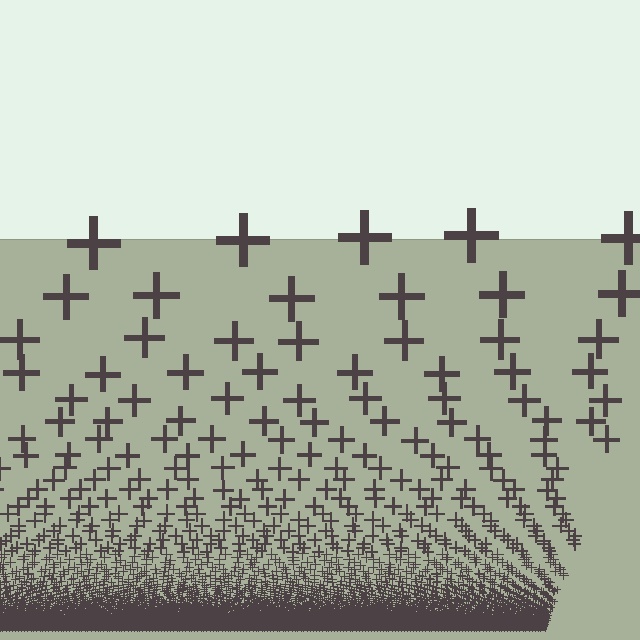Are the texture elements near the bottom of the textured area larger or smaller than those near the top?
Smaller. The gradient is inverted — elements near the bottom are smaller and denser.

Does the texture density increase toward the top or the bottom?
Density increases toward the bottom.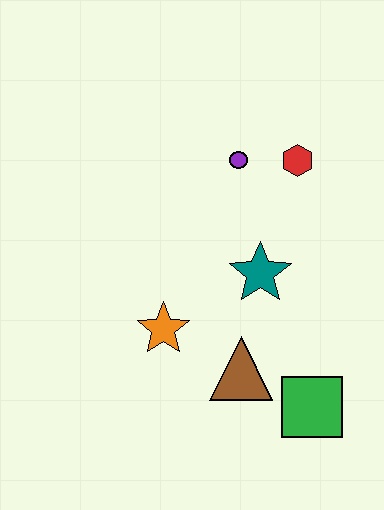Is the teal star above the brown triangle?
Yes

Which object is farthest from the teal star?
The green square is farthest from the teal star.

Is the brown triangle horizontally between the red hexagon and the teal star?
No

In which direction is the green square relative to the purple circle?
The green square is below the purple circle.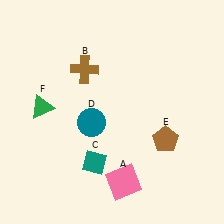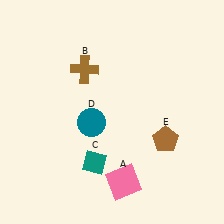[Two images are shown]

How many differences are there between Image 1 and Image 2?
There is 1 difference between the two images.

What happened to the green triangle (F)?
The green triangle (F) was removed in Image 2. It was in the top-left area of Image 1.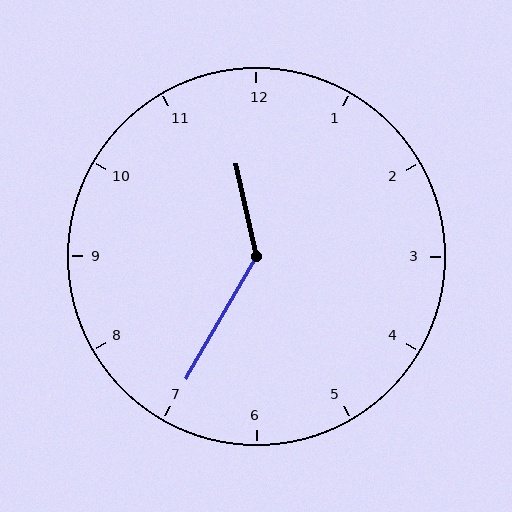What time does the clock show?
11:35.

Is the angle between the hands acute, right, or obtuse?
It is obtuse.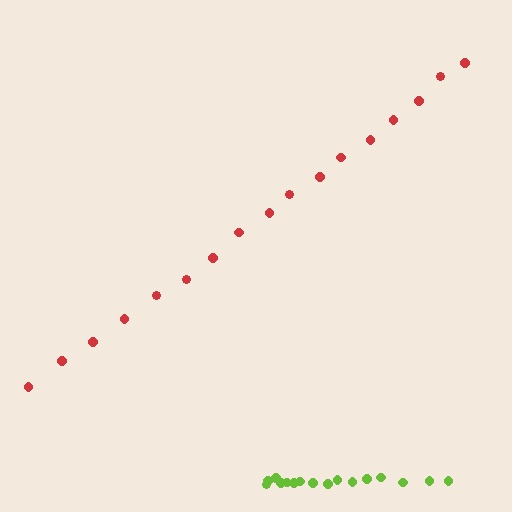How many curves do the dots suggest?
There are 2 distinct paths.